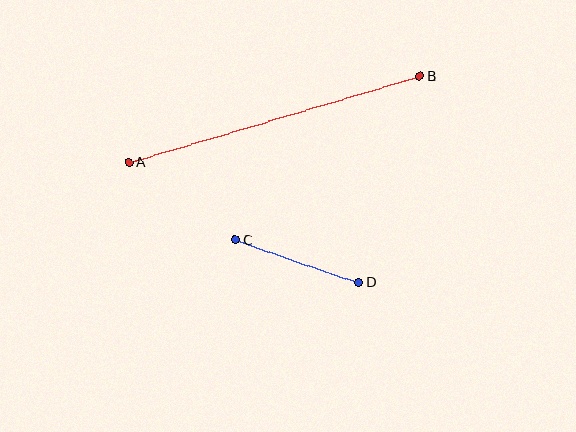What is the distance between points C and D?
The distance is approximately 130 pixels.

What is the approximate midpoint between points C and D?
The midpoint is at approximately (297, 261) pixels.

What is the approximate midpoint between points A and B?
The midpoint is at approximately (274, 119) pixels.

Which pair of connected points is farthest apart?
Points A and B are farthest apart.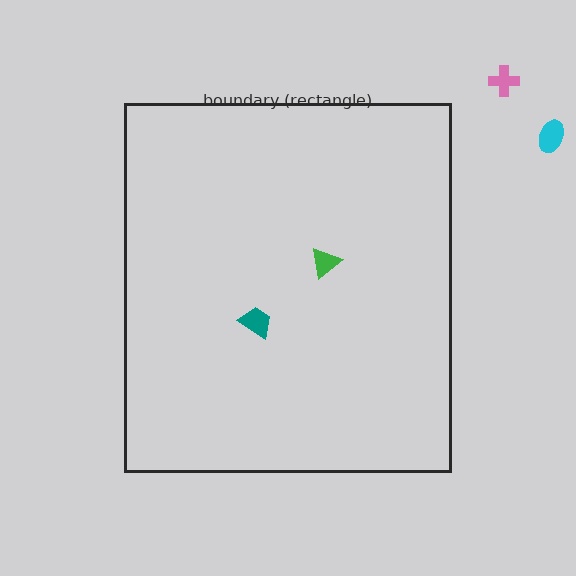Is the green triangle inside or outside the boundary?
Inside.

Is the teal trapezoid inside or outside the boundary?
Inside.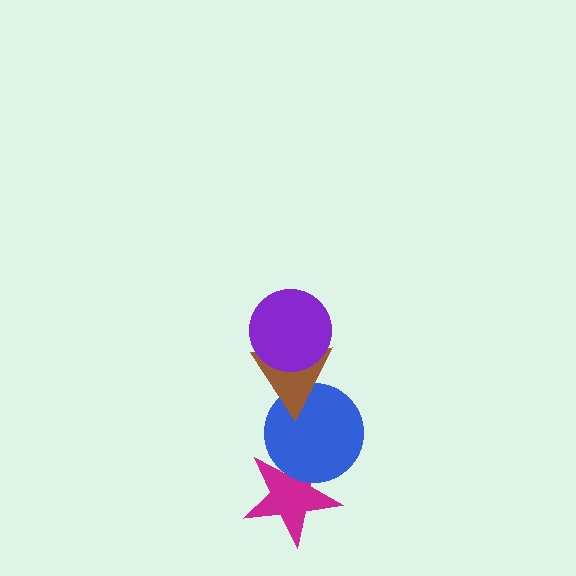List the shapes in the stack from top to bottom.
From top to bottom: the purple circle, the brown triangle, the blue circle, the magenta star.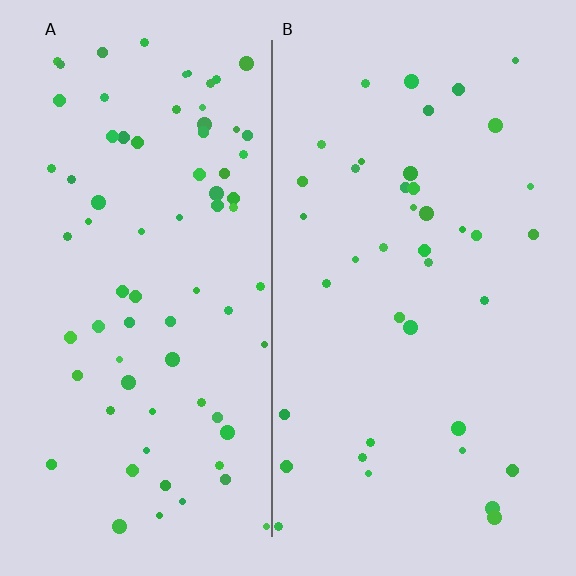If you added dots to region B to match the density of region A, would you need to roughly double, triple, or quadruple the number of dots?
Approximately double.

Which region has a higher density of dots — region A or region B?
A (the left).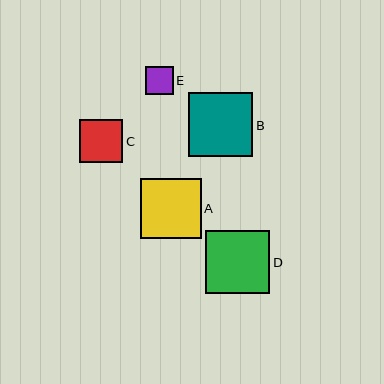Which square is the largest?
Square B is the largest with a size of approximately 65 pixels.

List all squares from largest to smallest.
From largest to smallest: B, D, A, C, E.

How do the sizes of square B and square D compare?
Square B and square D are approximately the same size.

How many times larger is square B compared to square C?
Square B is approximately 1.5 times the size of square C.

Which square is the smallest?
Square E is the smallest with a size of approximately 28 pixels.